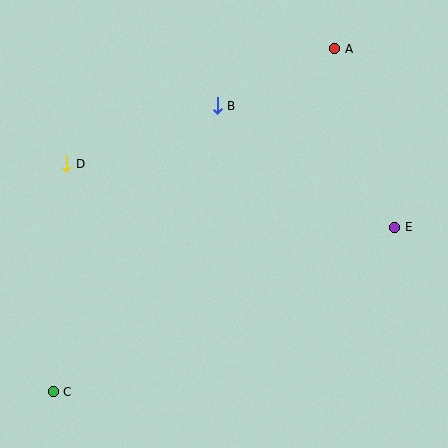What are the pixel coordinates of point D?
Point D is at (66, 164).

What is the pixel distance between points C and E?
The distance between C and E is 379 pixels.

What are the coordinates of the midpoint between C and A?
The midpoint between C and A is at (194, 220).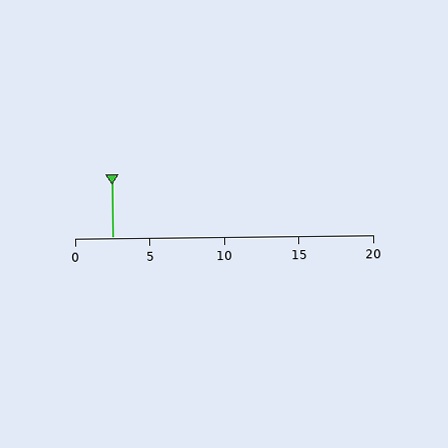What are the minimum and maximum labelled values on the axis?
The axis runs from 0 to 20.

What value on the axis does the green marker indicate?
The marker indicates approximately 2.5.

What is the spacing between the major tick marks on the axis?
The major ticks are spaced 5 apart.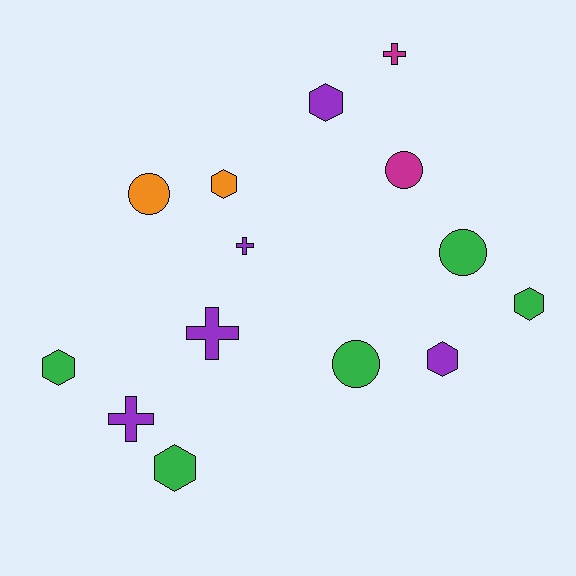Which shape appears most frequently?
Hexagon, with 6 objects.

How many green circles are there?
There are 2 green circles.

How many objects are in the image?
There are 14 objects.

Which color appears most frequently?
Purple, with 5 objects.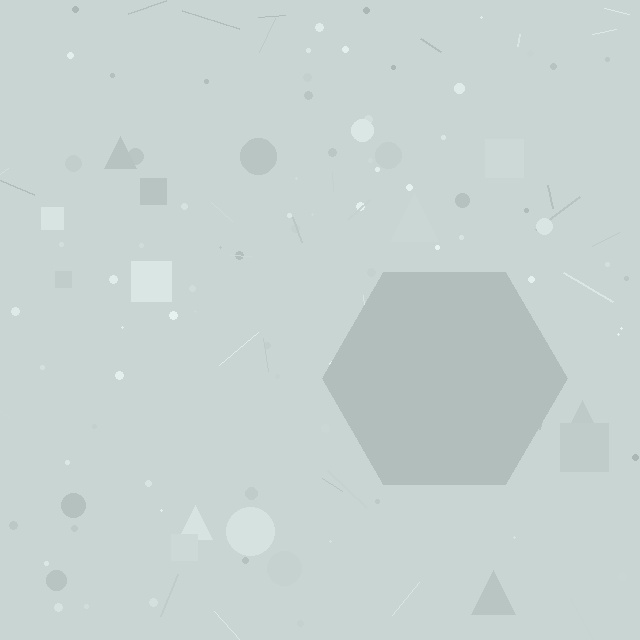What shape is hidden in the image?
A hexagon is hidden in the image.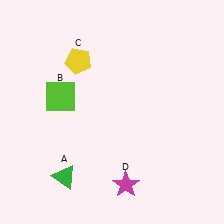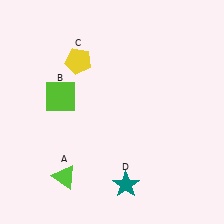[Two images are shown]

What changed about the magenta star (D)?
In Image 1, D is magenta. In Image 2, it changed to teal.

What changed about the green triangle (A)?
In Image 1, A is green. In Image 2, it changed to lime.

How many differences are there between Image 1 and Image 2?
There are 2 differences between the two images.